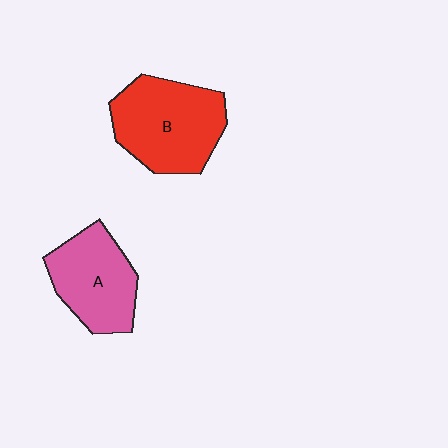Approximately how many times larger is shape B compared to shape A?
Approximately 1.2 times.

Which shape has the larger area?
Shape B (red).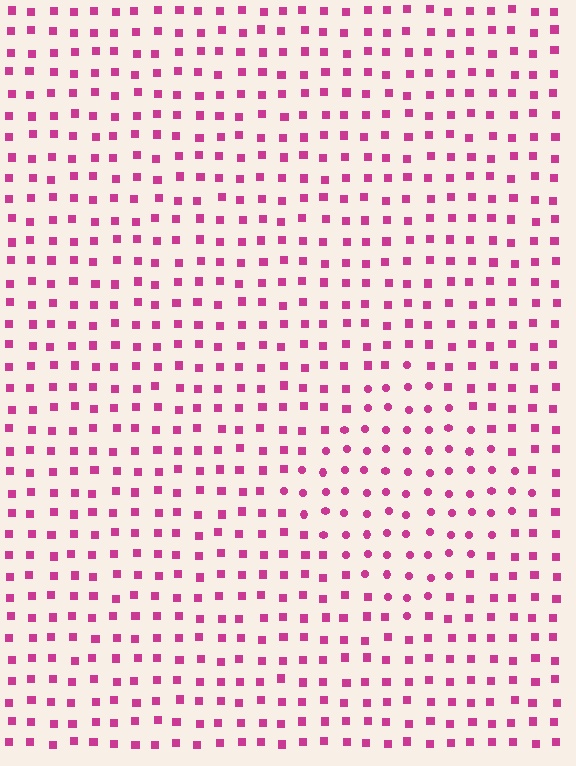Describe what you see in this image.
The image is filled with small magenta elements arranged in a uniform grid. A diamond-shaped region contains circles, while the surrounding area contains squares. The boundary is defined purely by the change in element shape.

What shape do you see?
I see a diamond.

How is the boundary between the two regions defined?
The boundary is defined by a change in element shape: circles inside vs. squares outside. All elements share the same color and spacing.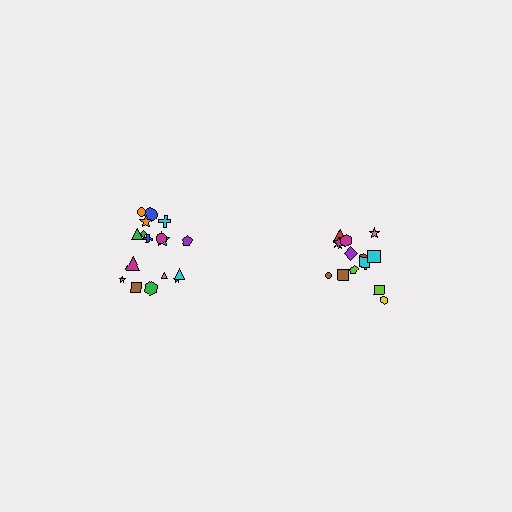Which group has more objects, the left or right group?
The left group.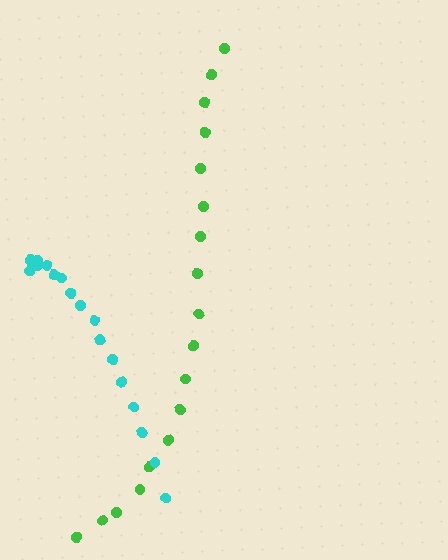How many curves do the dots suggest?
There are 2 distinct paths.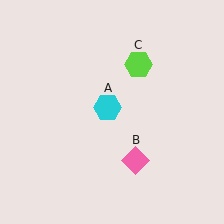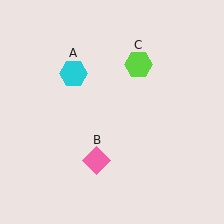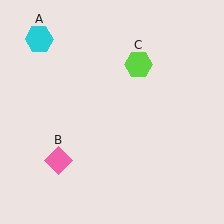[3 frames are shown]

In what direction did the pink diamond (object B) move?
The pink diamond (object B) moved left.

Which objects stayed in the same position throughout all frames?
Lime hexagon (object C) remained stationary.